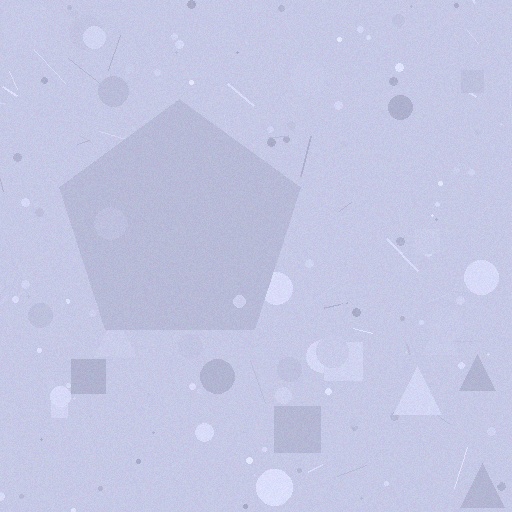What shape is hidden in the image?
A pentagon is hidden in the image.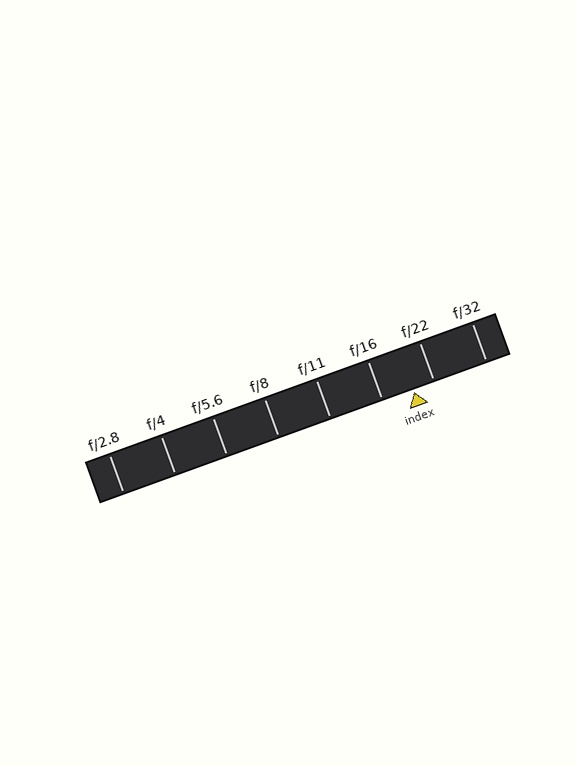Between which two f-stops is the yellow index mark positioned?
The index mark is between f/16 and f/22.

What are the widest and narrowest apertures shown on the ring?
The widest aperture shown is f/2.8 and the narrowest is f/32.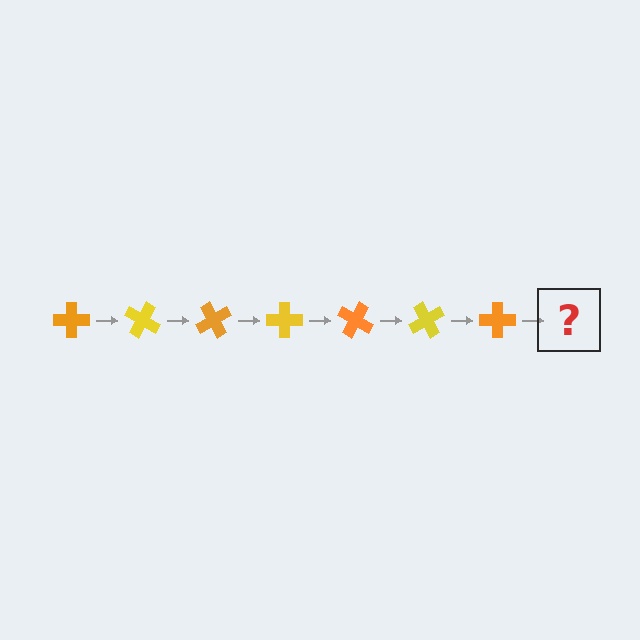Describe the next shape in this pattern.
It should be a yellow cross, rotated 210 degrees from the start.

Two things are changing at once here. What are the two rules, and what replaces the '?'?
The two rules are that it rotates 30 degrees each step and the color cycles through orange and yellow. The '?' should be a yellow cross, rotated 210 degrees from the start.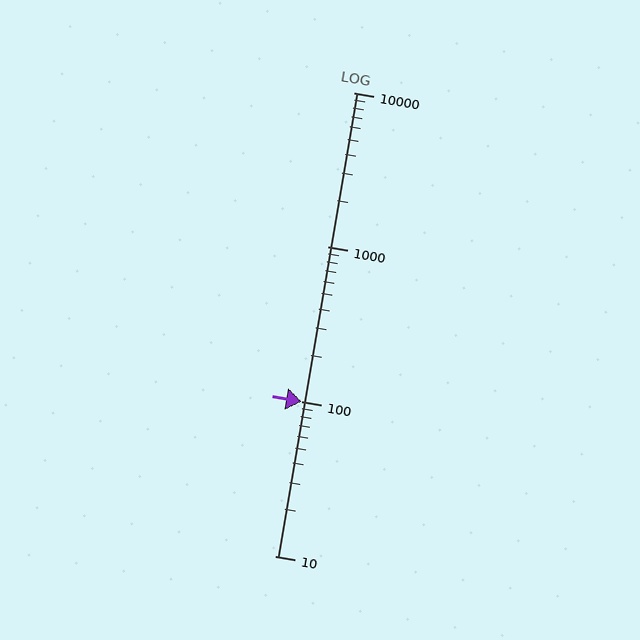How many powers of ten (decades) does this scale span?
The scale spans 3 decades, from 10 to 10000.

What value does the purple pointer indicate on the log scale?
The pointer indicates approximately 100.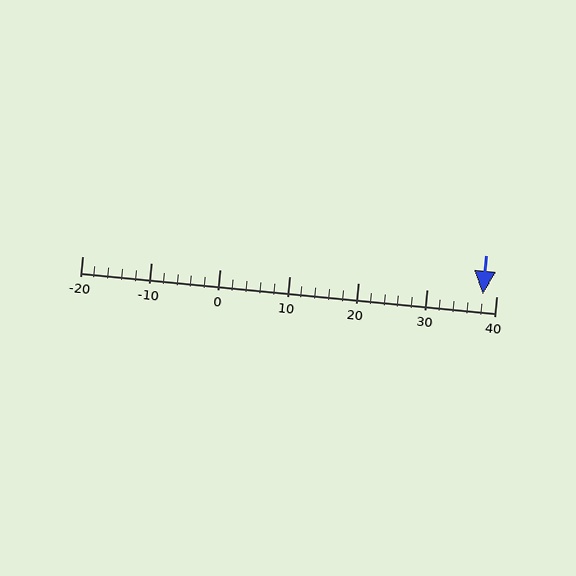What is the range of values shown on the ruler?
The ruler shows values from -20 to 40.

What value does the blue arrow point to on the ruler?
The blue arrow points to approximately 38.